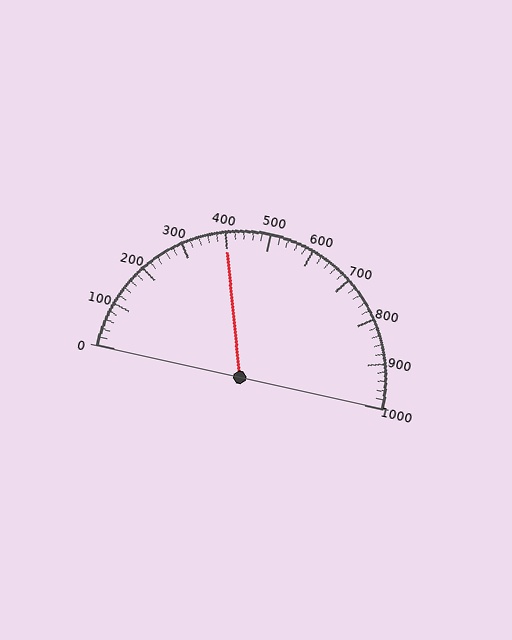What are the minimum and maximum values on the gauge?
The gauge ranges from 0 to 1000.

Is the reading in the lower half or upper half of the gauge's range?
The reading is in the lower half of the range (0 to 1000).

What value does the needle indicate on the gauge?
The needle indicates approximately 400.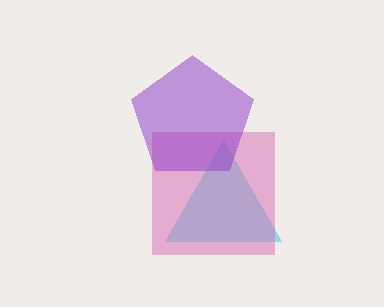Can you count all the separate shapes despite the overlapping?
Yes, there are 3 separate shapes.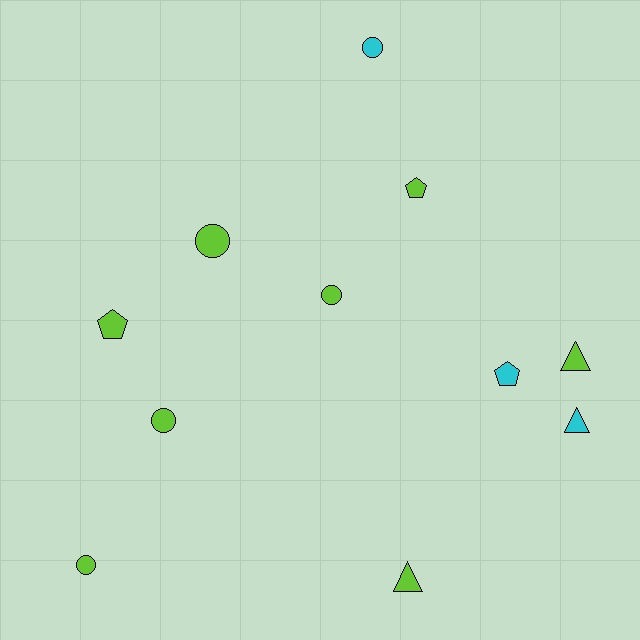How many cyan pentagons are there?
There is 1 cyan pentagon.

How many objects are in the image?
There are 11 objects.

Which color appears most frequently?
Lime, with 8 objects.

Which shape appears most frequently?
Circle, with 5 objects.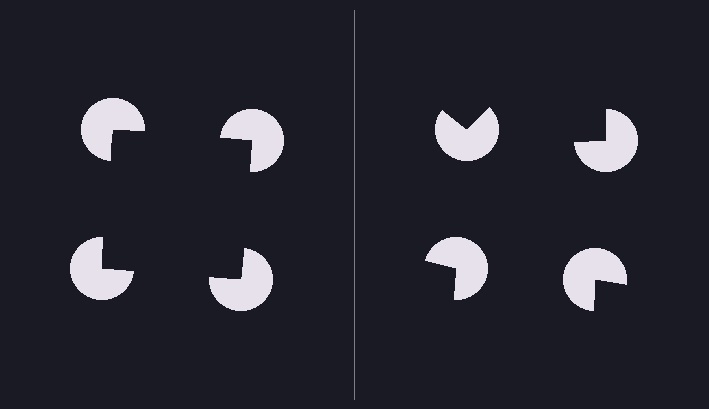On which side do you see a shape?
An illusory square appears on the left side. On the right side the wedge cuts are rotated, so no coherent shape forms.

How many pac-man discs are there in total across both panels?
8 — 4 on each side.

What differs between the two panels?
The pac-man discs are positioned identically on both sides; only the wedge orientations differ. On the left they align to a square; on the right they are misaligned.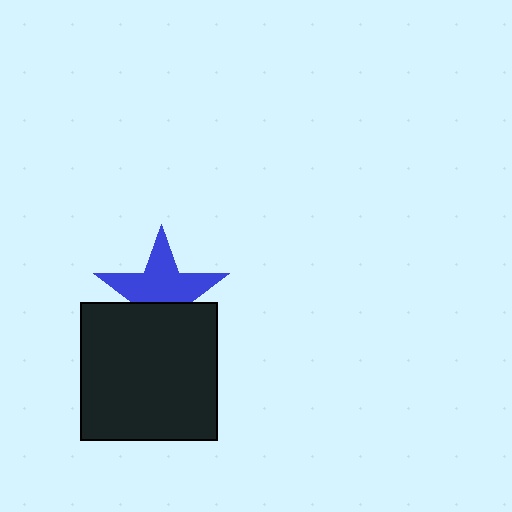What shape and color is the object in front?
The object in front is a black square.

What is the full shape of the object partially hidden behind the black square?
The partially hidden object is a blue star.